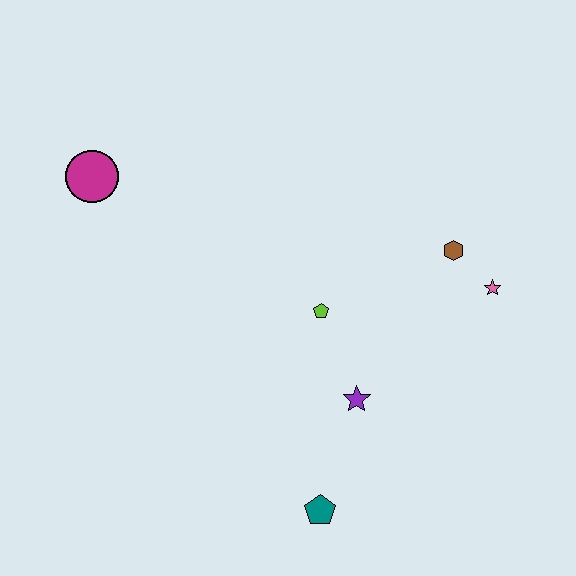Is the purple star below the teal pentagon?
No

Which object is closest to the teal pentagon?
The purple star is closest to the teal pentagon.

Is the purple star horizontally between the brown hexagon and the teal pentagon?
Yes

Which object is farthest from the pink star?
The magenta circle is farthest from the pink star.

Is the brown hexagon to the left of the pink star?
Yes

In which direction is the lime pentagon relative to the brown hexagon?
The lime pentagon is to the left of the brown hexagon.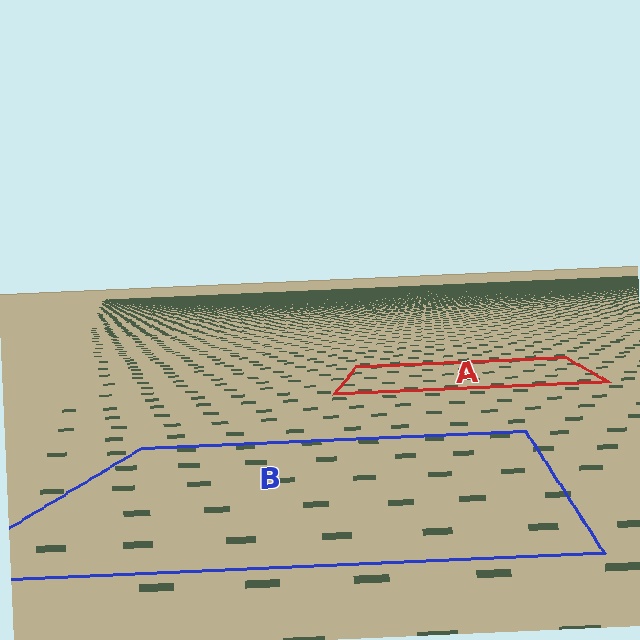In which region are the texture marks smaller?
The texture marks are smaller in region A, because it is farther away.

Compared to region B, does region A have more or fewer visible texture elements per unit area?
Region A has more texture elements per unit area — they are packed more densely because it is farther away.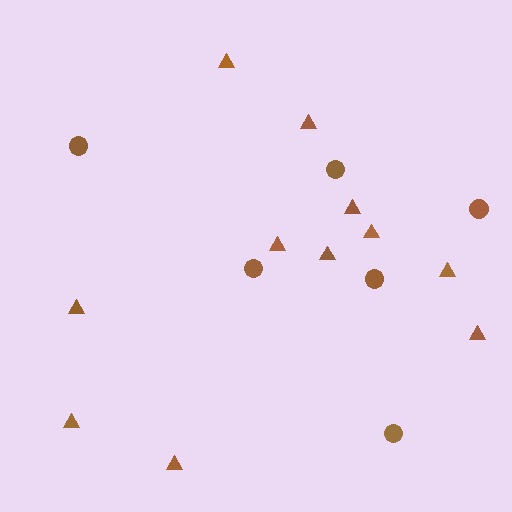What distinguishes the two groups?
There are 2 groups: one group of triangles (11) and one group of circles (6).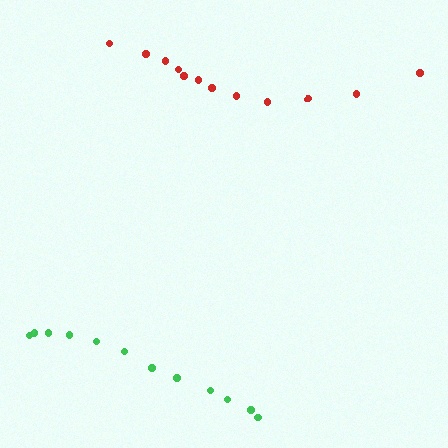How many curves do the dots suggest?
There are 2 distinct paths.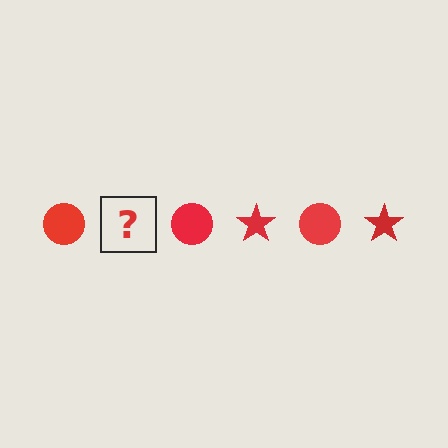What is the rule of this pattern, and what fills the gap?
The rule is that the pattern cycles through circle, star shapes in red. The gap should be filled with a red star.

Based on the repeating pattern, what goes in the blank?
The blank should be a red star.